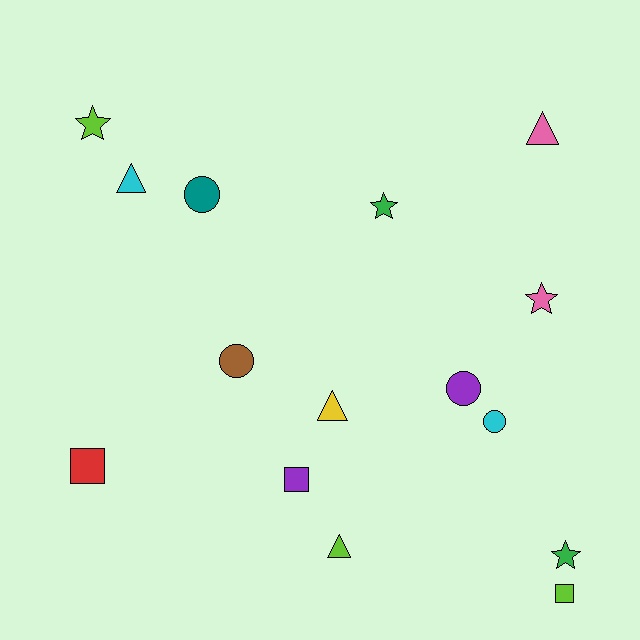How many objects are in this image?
There are 15 objects.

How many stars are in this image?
There are 4 stars.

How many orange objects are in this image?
There are no orange objects.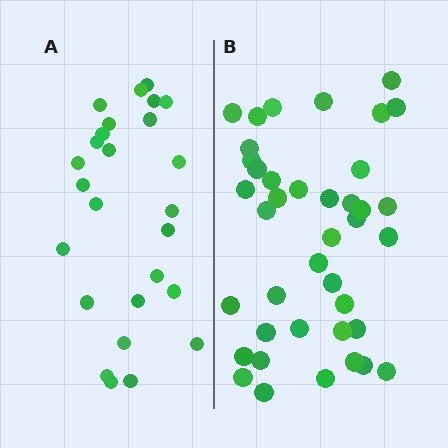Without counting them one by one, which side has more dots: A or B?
Region B (the right region) has more dots.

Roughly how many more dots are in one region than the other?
Region B has approximately 15 more dots than region A.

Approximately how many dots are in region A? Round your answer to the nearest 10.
About 30 dots. (The exact count is 26, which rounds to 30.)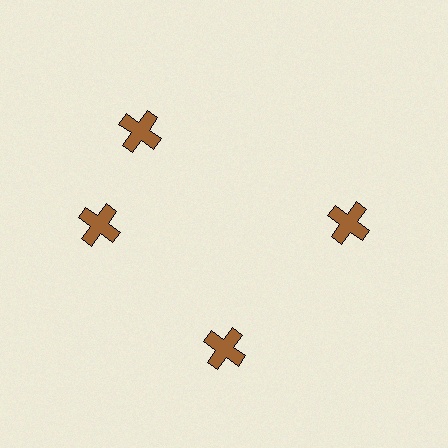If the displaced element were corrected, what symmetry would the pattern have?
It would have 4-fold rotational symmetry — the pattern would map onto itself every 90 degrees.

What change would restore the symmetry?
The symmetry would be restored by rotating it back into even spacing with its neighbors so that all 4 crosses sit at equal angles and equal distance from the center.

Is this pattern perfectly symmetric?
No. The 4 brown crosses are arranged in a ring, but one element near the 12 o'clock position is rotated out of alignment along the ring, breaking the 4-fold rotational symmetry.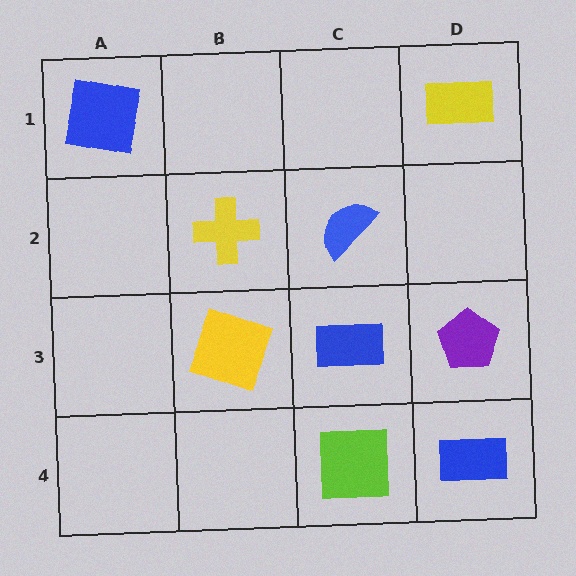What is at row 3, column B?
A yellow square.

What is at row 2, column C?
A blue semicircle.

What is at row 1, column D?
A yellow rectangle.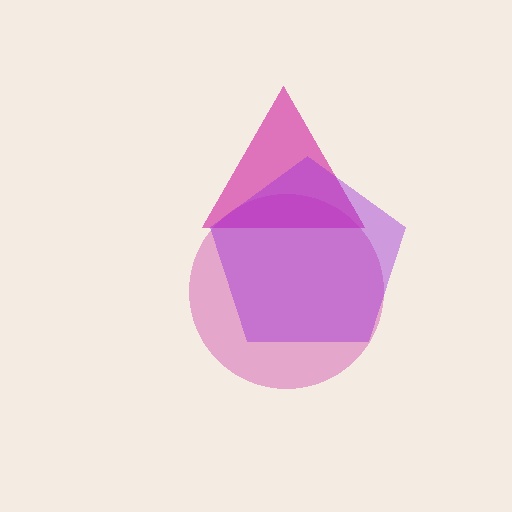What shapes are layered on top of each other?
The layered shapes are: a pink circle, a magenta triangle, a purple pentagon.